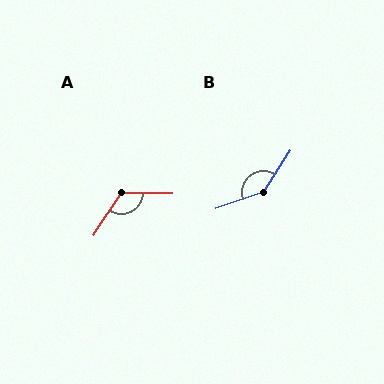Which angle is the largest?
B, at approximately 142 degrees.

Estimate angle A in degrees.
Approximately 123 degrees.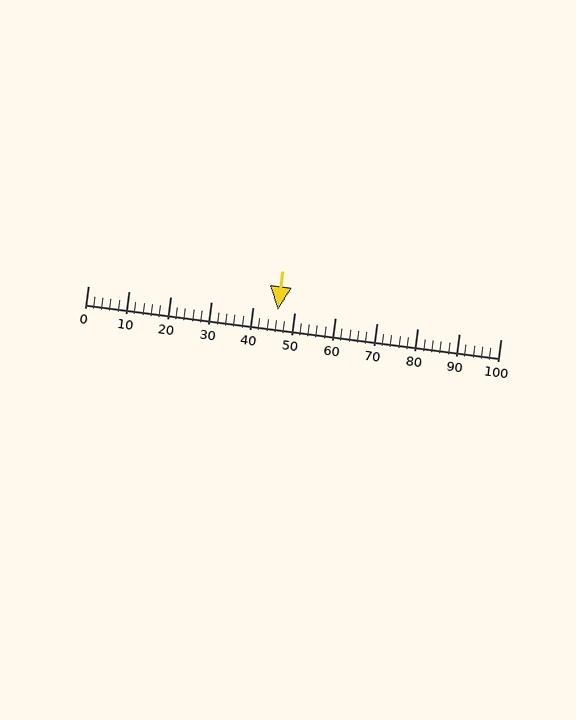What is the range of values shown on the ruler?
The ruler shows values from 0 to 100.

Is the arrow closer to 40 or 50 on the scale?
The arrow is closer to 50.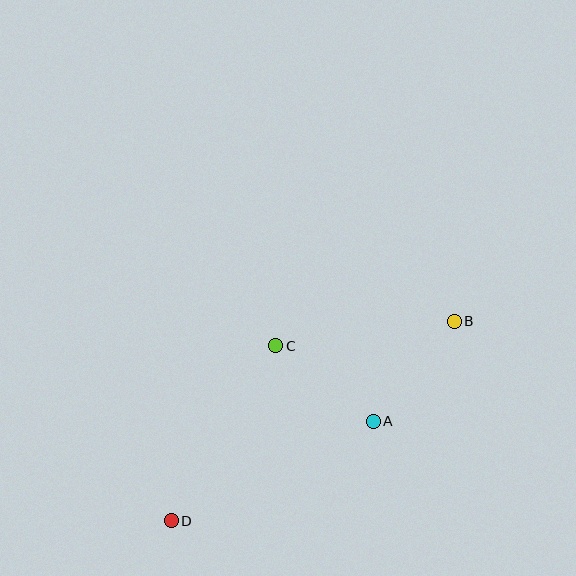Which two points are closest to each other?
Points A and C are closest to each other.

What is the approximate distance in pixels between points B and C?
The distance between B and C is approximately 180 pixels.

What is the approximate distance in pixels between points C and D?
The distance between C and D is approximately 204 pixels.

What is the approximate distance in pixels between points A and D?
The distance between A and D is approximately 225 pixels.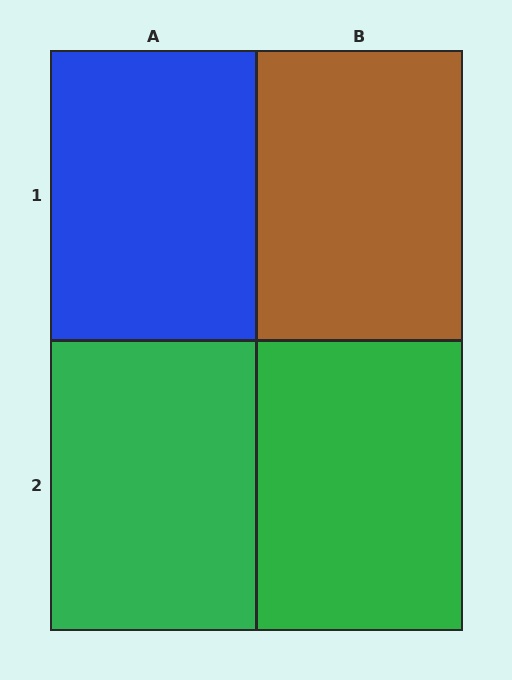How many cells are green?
2 cells are green.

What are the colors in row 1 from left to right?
Blue, brown.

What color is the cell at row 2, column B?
Green.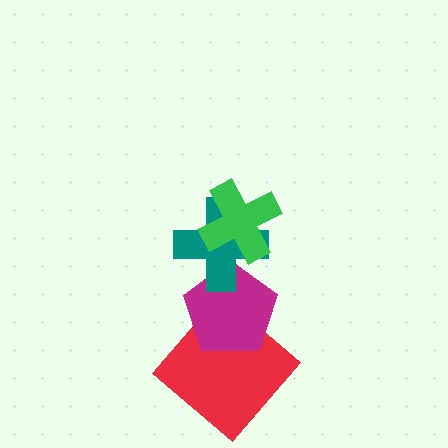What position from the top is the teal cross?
The teal cross is 2nd from the top.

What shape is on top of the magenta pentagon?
The teal cross is on top of the magenta pentagon.